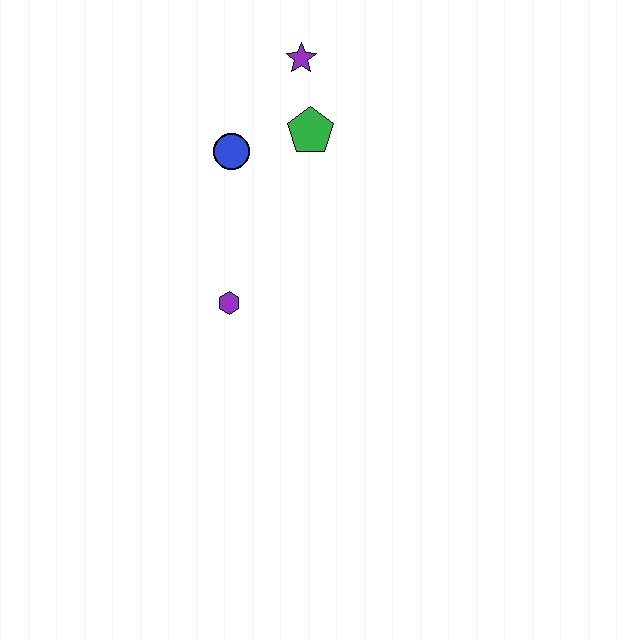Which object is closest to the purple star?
The green pentagon is closest to the purple star.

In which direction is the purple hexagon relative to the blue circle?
The purple hexagon is below the blue circle.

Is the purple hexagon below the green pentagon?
Yes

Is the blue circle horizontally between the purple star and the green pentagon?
No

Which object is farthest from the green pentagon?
The purple hexagon is farthest from the green pentagon.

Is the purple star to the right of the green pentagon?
No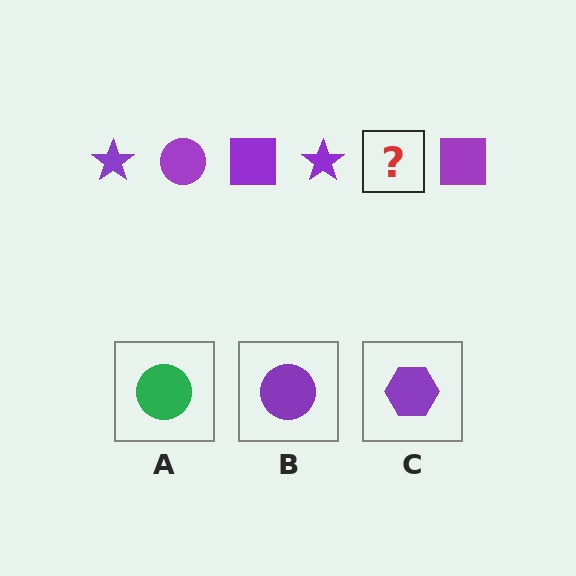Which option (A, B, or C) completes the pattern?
B.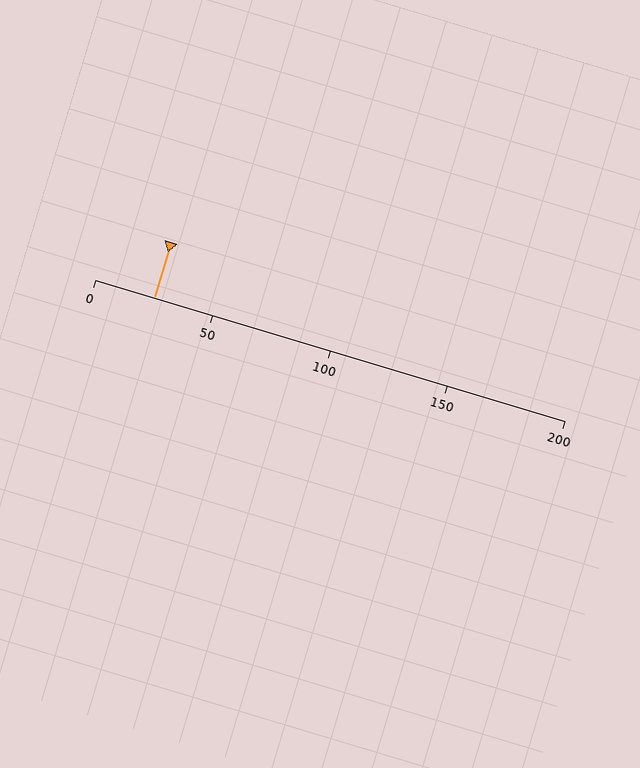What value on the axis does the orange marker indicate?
The marker indicates approximately 25.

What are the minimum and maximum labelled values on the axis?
The axis runs from 0 to 200.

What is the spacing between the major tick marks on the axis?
The major ticks are spaced 50 apart.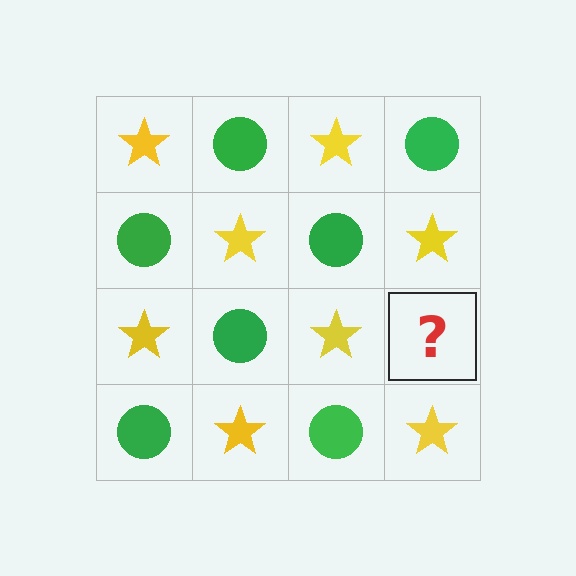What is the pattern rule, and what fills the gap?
The rule is that it alternates yellow star and green circle in a checkerboard pattern. The gap should be filled with a green circle.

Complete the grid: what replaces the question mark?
The question mark should be replaced with a green circle.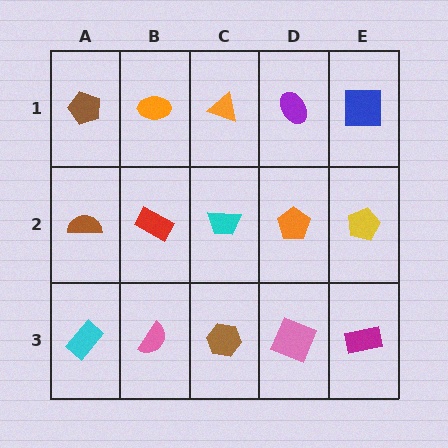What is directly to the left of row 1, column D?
An orange triangle.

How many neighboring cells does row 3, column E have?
2.